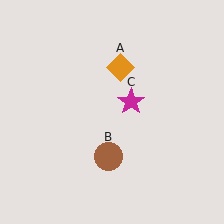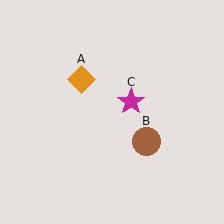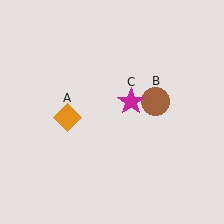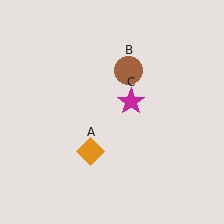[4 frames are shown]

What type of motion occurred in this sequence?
The orange diamond (object A), brown circle (object B) rotated counterclockwise around the center of the scene.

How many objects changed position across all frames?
2 objects changed position: orange diamond (object A), brown circle (object B).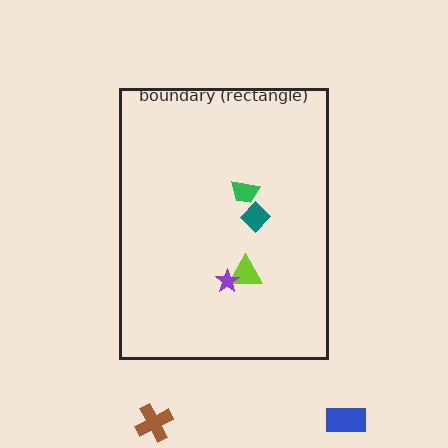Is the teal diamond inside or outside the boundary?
Inside.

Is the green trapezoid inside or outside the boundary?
Inside.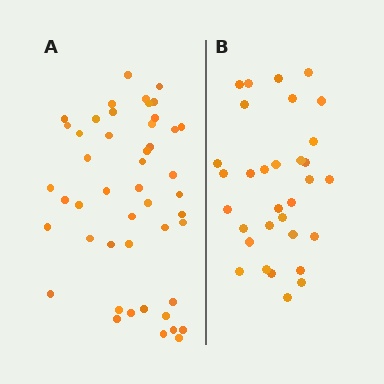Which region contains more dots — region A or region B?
Region A (the left region) has more dots.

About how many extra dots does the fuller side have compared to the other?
Region A has approximately 15 more dots than region B.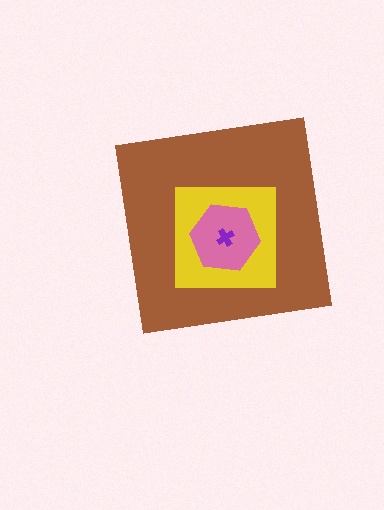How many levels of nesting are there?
4.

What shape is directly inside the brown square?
The yellow square.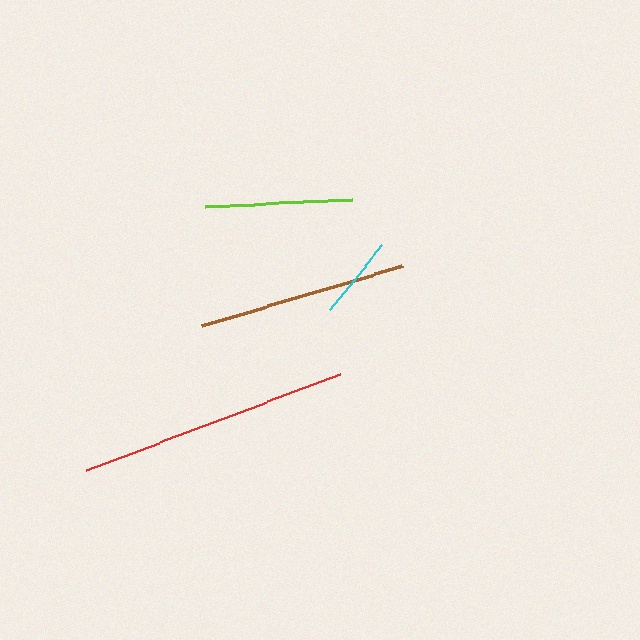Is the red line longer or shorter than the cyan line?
The red line is longer than the cyan line.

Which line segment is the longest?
The red line is the longest at approximately 271 pixels.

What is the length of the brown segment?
The brown segment is approximately 210 pixels long.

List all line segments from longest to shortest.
From longest to shortest: red, brown, lime, cyan.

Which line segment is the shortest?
The cyan line is the shortest at approximately 83 pixels.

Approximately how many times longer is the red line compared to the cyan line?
The red line is approximately 3.3 times the length of the cyan line.